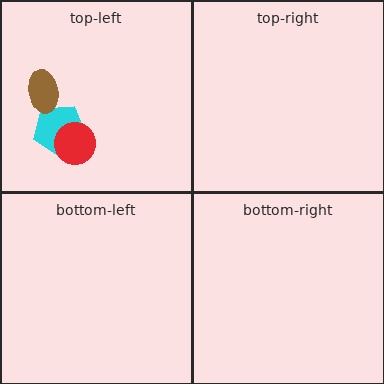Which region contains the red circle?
The top-left region.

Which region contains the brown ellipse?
The top-left region.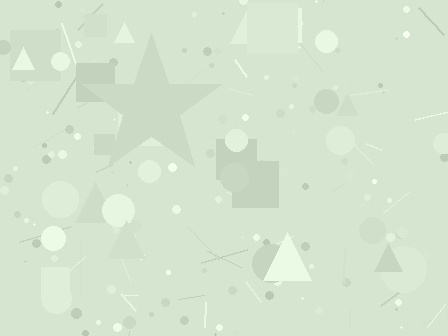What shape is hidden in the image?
A star is hidden in the image.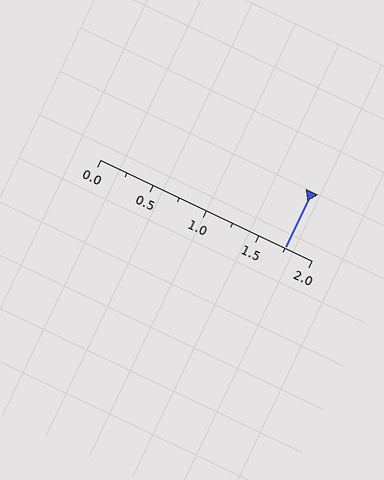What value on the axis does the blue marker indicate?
The marker indicates approximately 1.75.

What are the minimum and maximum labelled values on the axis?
The axis runs from 0.0 to 2.0.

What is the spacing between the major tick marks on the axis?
The major ticks are spaced 0.5 apart.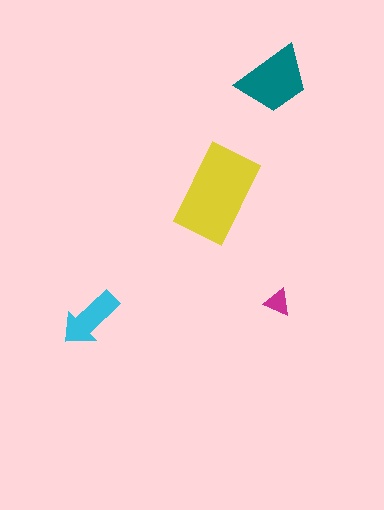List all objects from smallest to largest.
The magenta triangle, the cyan arrow, the teal trapezoid, the yellow rectangle.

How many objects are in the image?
There are 4 objects in the image.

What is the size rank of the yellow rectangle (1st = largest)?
1st.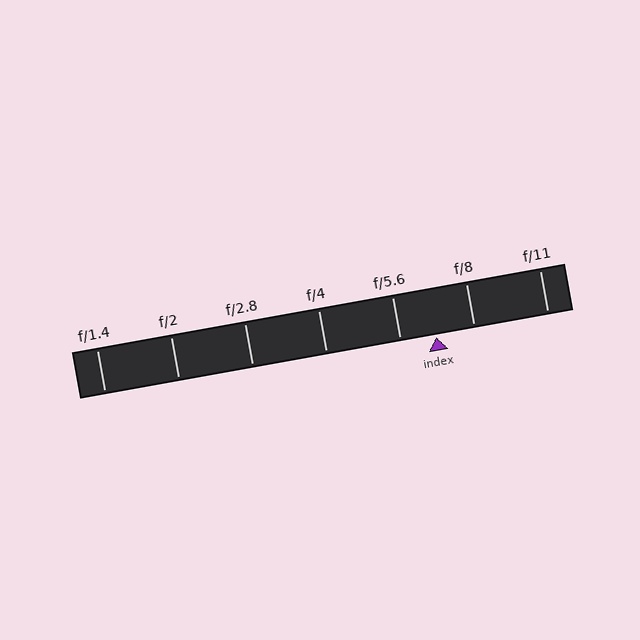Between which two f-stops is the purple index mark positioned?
The index mark is between f/5.6 and f/8.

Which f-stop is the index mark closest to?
The index mark is closest to f/5.6.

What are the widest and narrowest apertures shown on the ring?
The widest aperture shown is f/1.4 and the narrowest is f/11.